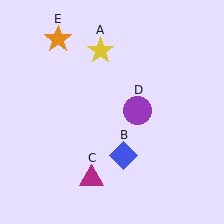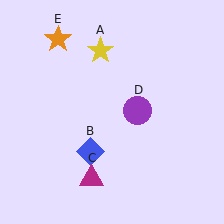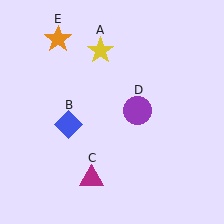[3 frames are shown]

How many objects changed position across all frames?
1 object changed position: blue diamond (object B).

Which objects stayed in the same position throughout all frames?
Yellow star (object A) and magenta triangle (object C) and purple circle (object D) and orange star (object E) remained stationary.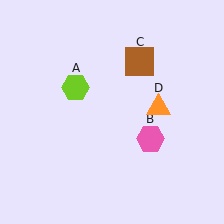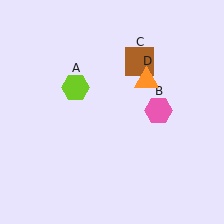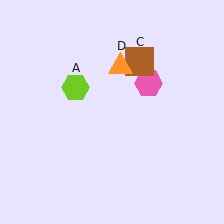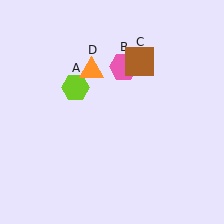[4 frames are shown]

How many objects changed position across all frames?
2 objects changed position: pink hexagon (object B), orange triangle (object D).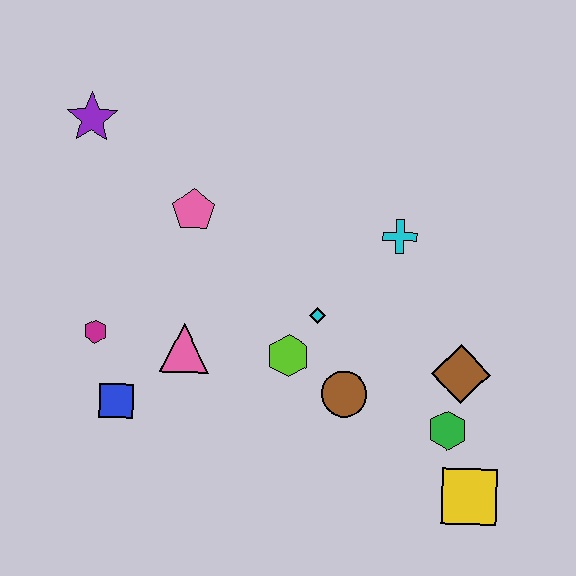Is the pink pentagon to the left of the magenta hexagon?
No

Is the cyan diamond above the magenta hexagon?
Yes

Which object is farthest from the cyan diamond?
The purple star is farthest from the cyan diamond.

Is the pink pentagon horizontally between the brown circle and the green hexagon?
No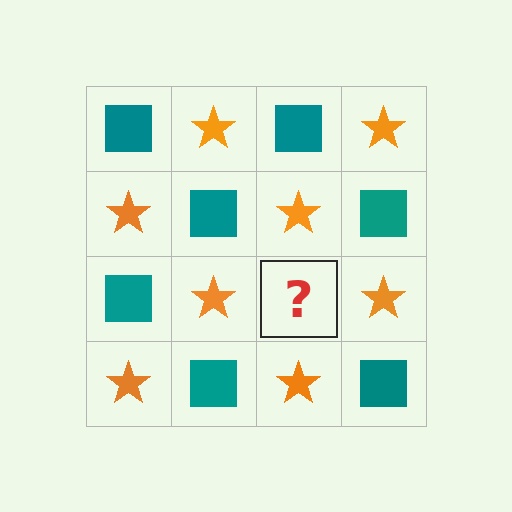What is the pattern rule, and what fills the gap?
The rule is that it alternates teal square and orange star in a checkerboard pattern. The gap should be filled with a teal square.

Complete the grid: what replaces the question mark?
The question mark should be replaced with a teal square.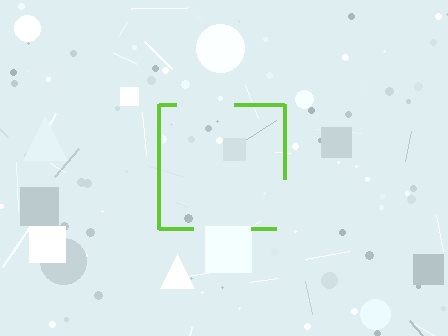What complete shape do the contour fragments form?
The contour fragments form a square.